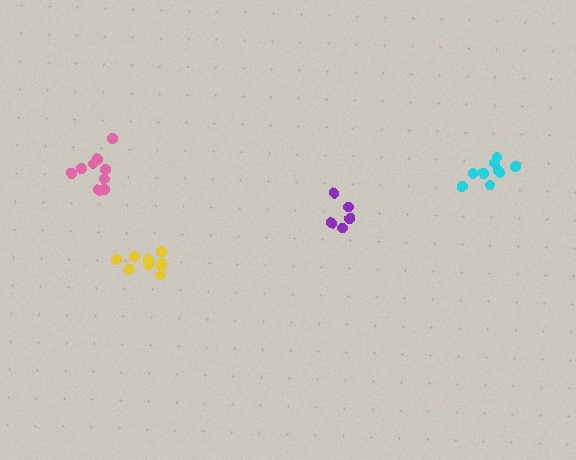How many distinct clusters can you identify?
There are 4 distinct clusters.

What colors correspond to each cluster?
The clusters are colored: pink, yellow, cyan, purple.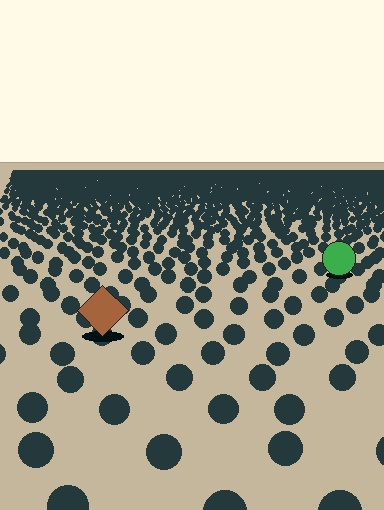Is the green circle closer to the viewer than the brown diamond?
No. The brown diamond is closer — you can tell from the texture gradient: the ground texture is coarser near it.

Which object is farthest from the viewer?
The green circle is farthest from the viewer. It appears smaller and the ground texture around it is denser.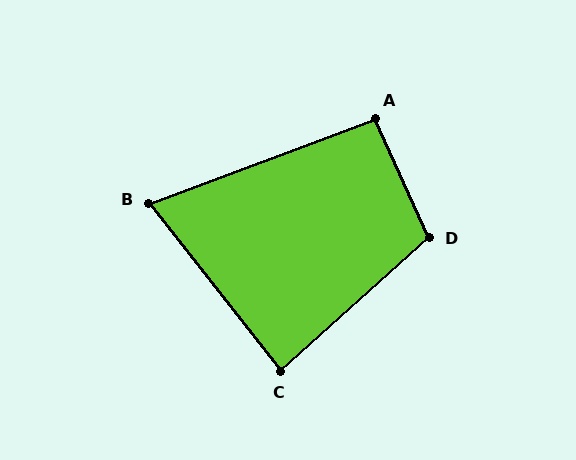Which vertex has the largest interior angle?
D, at approximately 107 degrees.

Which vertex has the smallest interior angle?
B, at approximately 73 degrees.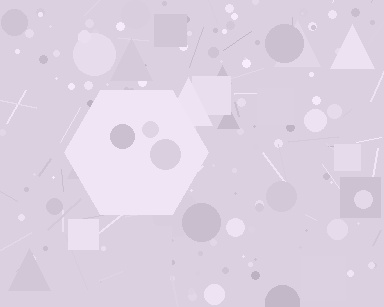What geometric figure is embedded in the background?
A hexagon is embedded in the background.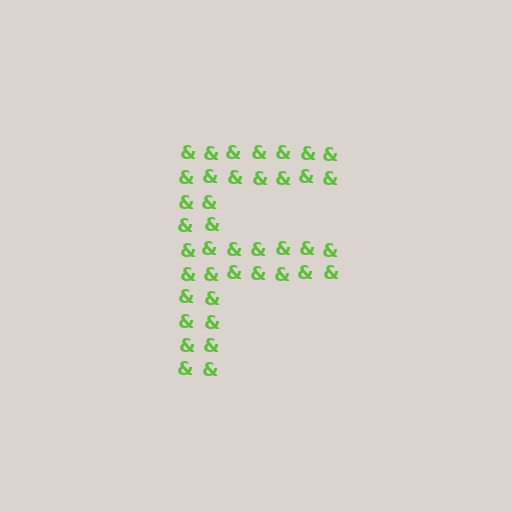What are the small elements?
The small elements are ampersands.